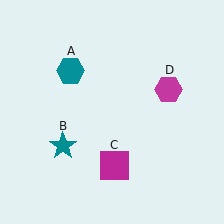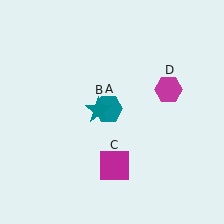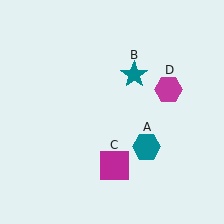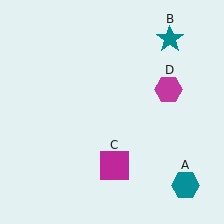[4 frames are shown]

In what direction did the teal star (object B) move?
The teal star (object B) moved up and to the right.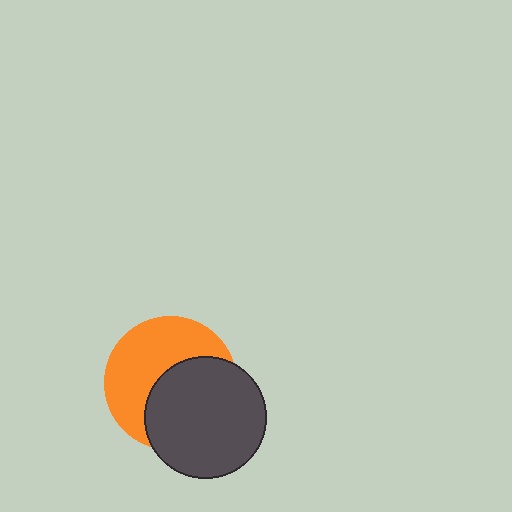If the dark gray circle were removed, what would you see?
You would see the complete orange circle.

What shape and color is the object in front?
The object in front is a dark gray circle.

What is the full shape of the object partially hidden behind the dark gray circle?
The partially hidden object is an orange circle.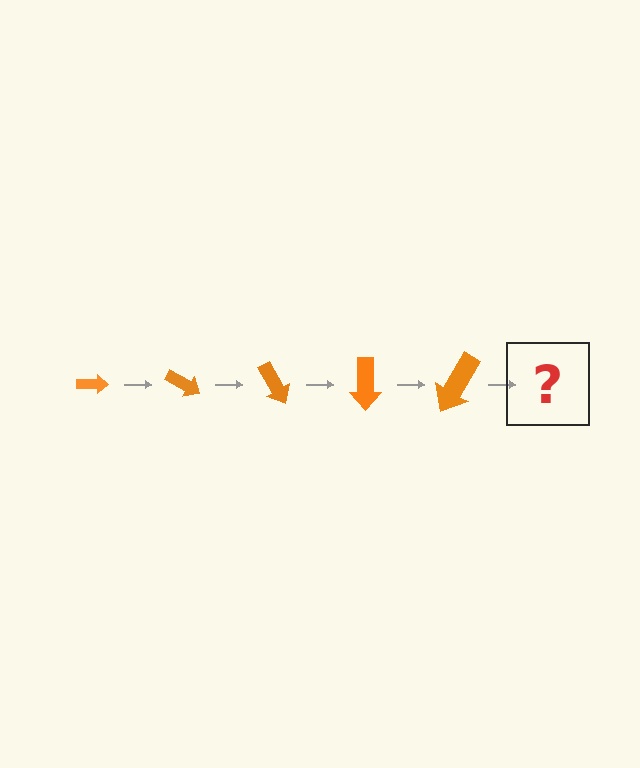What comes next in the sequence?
The next element should be an arrow, larger than the previous one and rotated 150 degrees from the start.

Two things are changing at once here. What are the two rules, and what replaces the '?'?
The two rules are that the arrow grows larger each step and it rotates 30 degrees each step. The '?' should be an arrow, larger than the previous one and rotated 150 degrees from the start.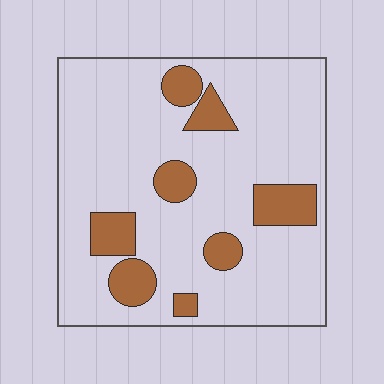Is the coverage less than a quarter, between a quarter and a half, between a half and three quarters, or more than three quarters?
Less than a quarter.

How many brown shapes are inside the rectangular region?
8.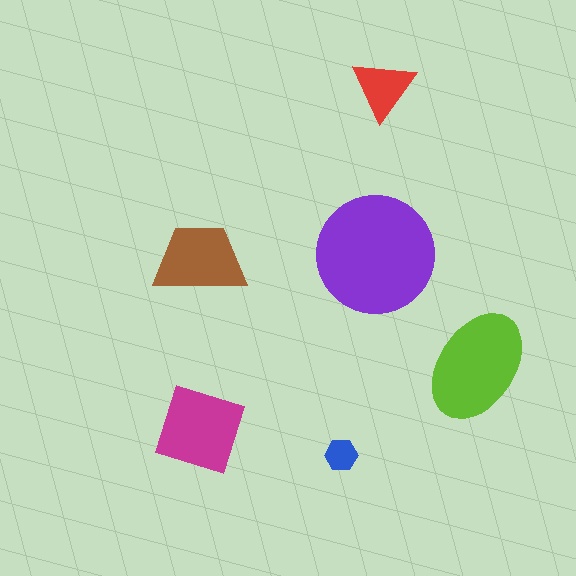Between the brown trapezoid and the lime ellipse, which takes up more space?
The lime ellipse.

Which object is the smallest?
The blue hexagon.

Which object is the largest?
The purple circle.